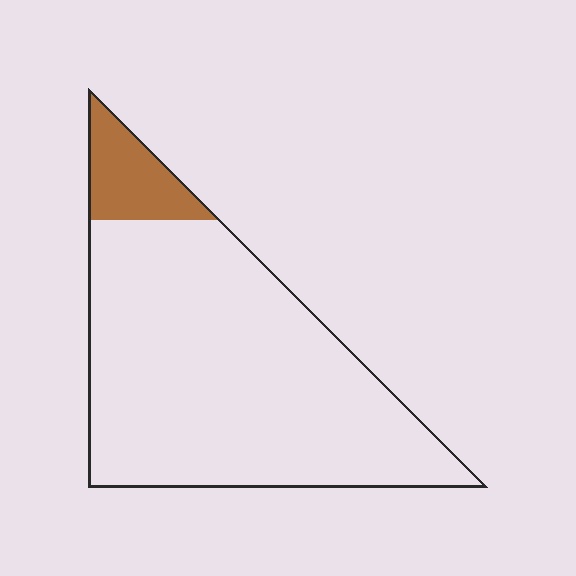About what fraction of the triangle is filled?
About one tenth (1/10).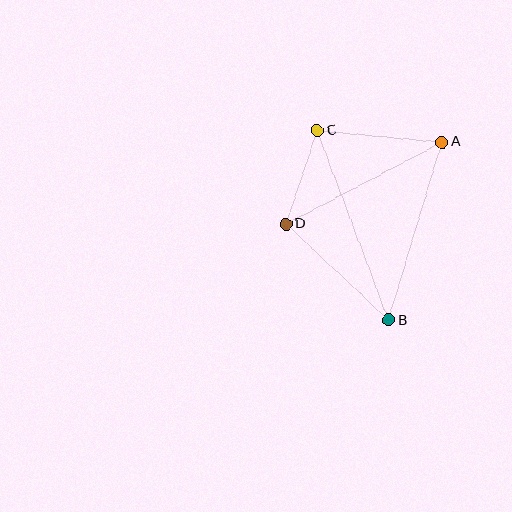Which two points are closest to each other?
Points C and D are closest to each other.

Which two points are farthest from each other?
Points B and C are farthest from each other.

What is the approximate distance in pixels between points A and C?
The distance between A and C is approximately 125 pixels.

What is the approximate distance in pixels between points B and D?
The distance between B and D is approximately 141 pixels.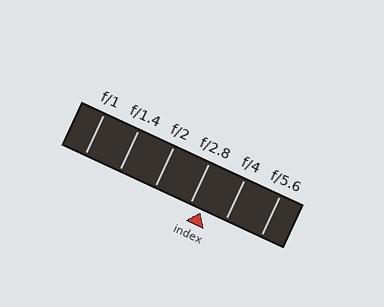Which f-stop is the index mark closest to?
The index mark is closest to f/2.8.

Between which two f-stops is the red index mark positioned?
The index mark is between f/2.8 and f/4.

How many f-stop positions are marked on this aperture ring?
There are 6 f-stop positions marked.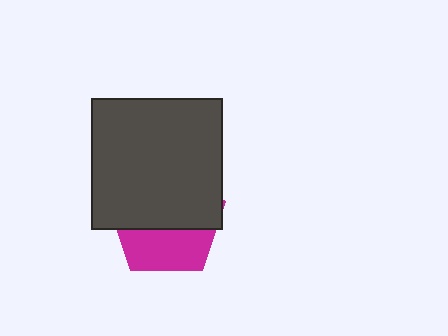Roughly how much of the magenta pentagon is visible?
A small part of it is visible (roughly 39%).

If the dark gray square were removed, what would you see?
You would see the complete magenta pentagon.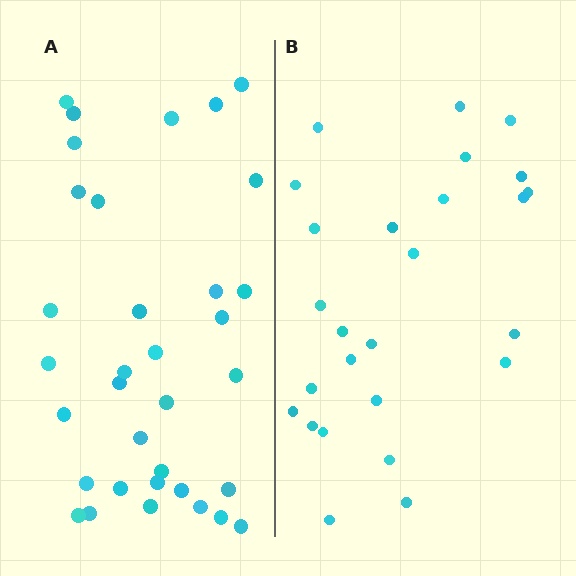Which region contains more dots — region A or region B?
Region A (the left region) has more dots.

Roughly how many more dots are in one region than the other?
Region A has roughly 8 or so more dots than region B.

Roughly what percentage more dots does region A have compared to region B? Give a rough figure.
About 30% more.